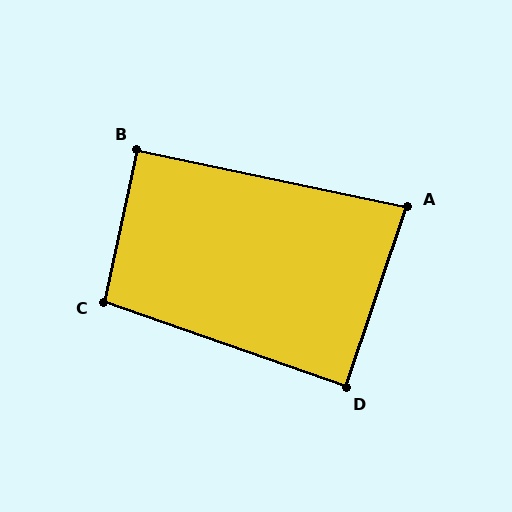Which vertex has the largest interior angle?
C, at approximately 97 degrees.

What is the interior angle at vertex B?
Approximately 90 degrees (approximately right).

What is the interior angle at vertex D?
Approximately 90 degrees (approximately right).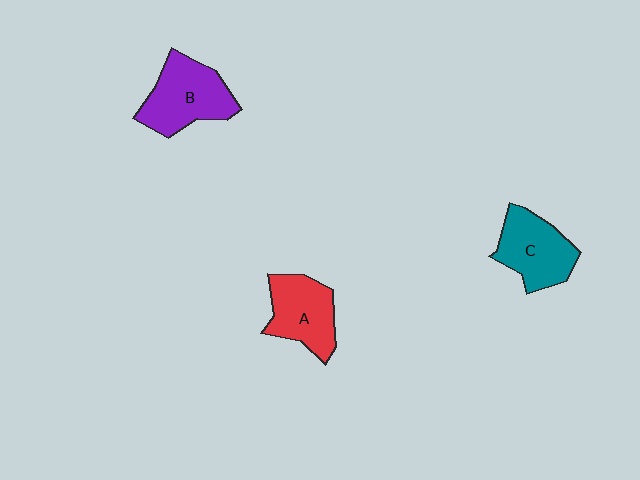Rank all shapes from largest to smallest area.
From largest to smallest: B (purple), C (teal), A (red).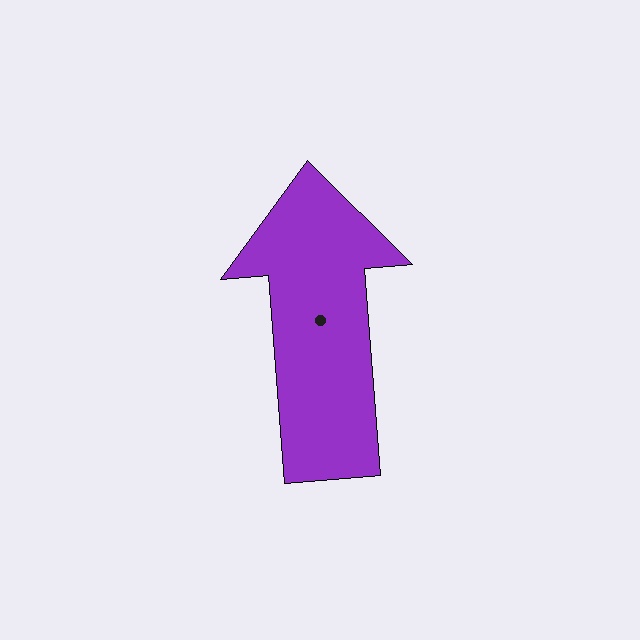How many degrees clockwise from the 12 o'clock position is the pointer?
Approximately 356 degrees.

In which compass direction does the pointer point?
North.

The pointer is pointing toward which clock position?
Roughly 12 o'clock.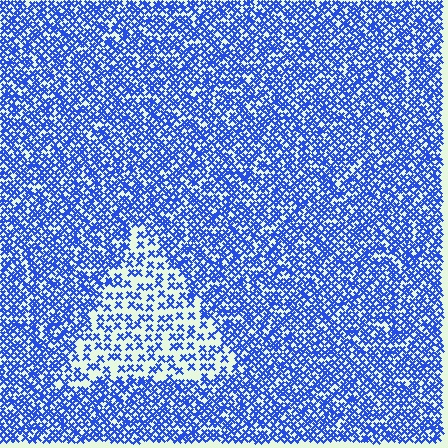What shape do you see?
I see a triangle.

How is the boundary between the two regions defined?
The boundary is defined by a change in element density (approximately 2.3x ratio). All elements are the same color, size, and shape.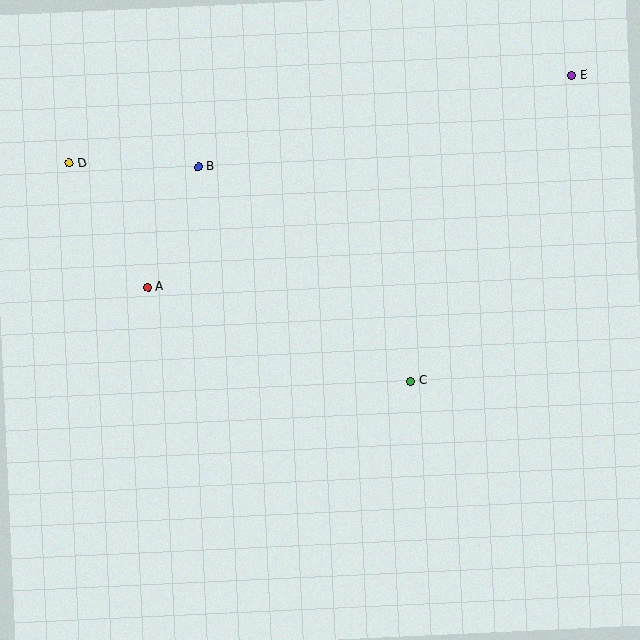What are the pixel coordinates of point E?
Point E is at (572, 75).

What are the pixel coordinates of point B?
Point B is at (198, 167).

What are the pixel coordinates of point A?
Point A is at (148, 287).